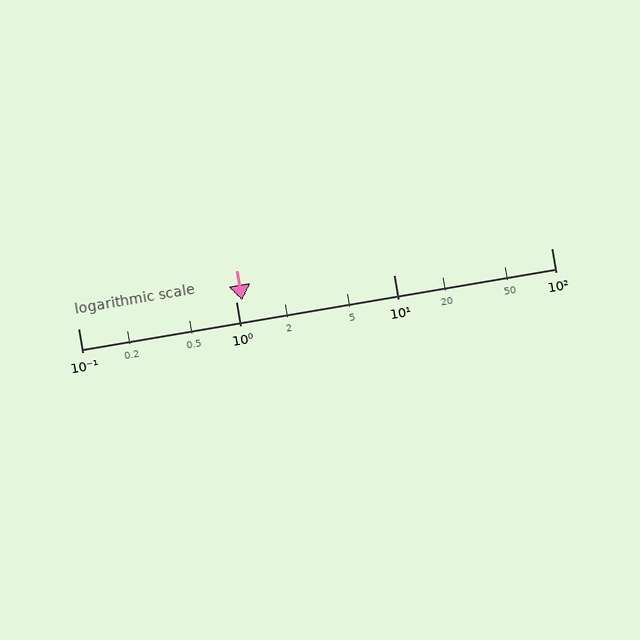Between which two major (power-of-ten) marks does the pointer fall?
The pointer is between 1 and 10.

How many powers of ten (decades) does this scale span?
The scale spans 3 decades, from 0.1 to 100.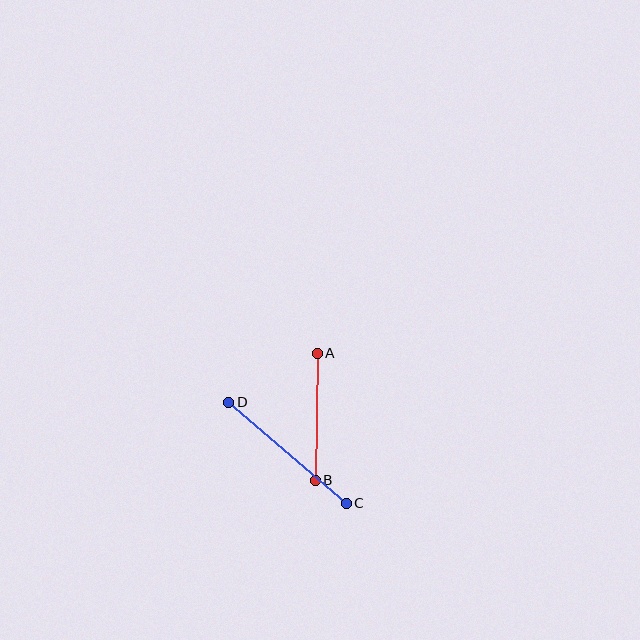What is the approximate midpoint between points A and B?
The midpoint is at approximately (316, 417) pixels.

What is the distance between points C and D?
The distance is approximately 155 pixels.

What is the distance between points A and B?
The distance is approximately 127 pixels.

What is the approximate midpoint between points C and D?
The midpoint is at approximately (288, 453) pixels.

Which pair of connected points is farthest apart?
Points C and D are farthest apart.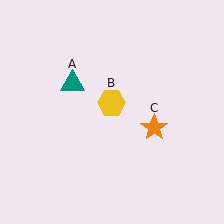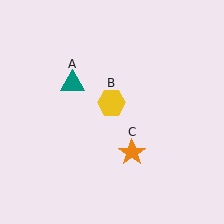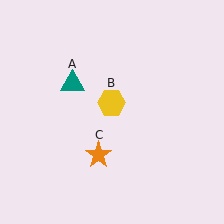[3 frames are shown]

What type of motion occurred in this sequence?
The orange star (object C) rotated clockwise around the center of the scene.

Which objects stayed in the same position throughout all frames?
Teal triangle (object A) and yellow hexagon (object B) remained stationary.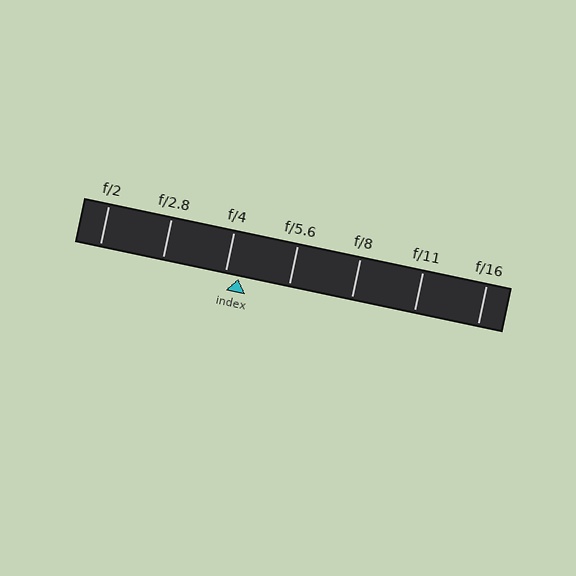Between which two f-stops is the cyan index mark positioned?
The index mark is between f/4 and f/5.6.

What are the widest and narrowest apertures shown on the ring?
The widest aperture shown is f/2 and the narrowest is f/16.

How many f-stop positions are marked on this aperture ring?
There are 7 f-stop positions marked.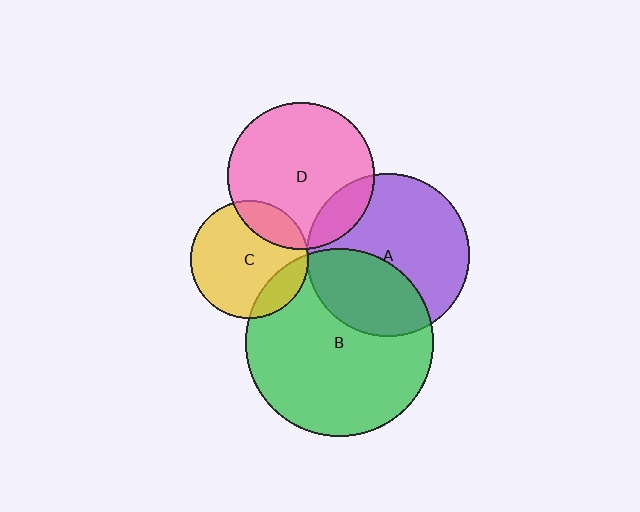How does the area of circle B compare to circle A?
Approximately 1.3 times.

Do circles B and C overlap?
Yes.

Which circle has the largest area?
Circle B (green).